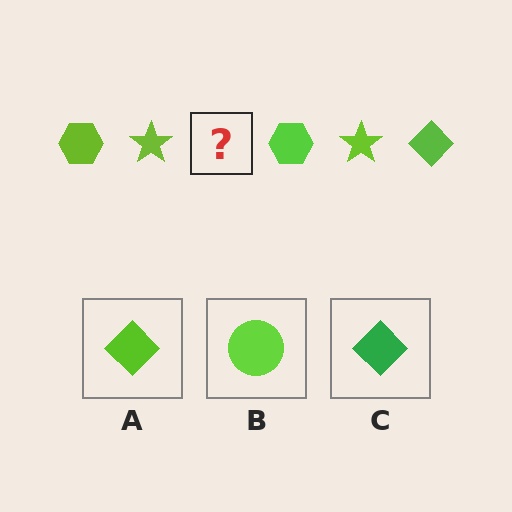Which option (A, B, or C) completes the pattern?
A.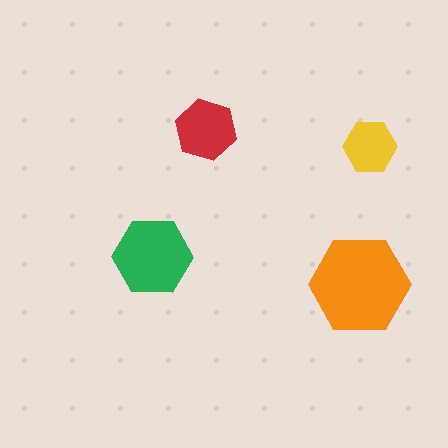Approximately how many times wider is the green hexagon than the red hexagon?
About 1.5 times wider.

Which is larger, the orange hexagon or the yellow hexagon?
The orange one.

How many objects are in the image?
There are 4 objects in the image.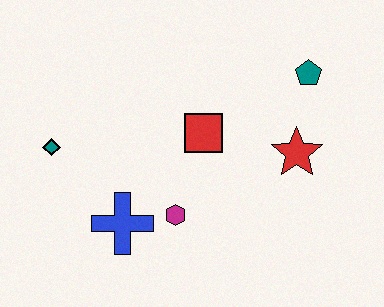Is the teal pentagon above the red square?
Yes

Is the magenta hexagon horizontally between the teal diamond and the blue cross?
No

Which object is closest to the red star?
The teal pentagon is closest to the red star.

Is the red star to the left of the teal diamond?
No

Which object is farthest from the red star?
The teal diamond is farthest from the red star.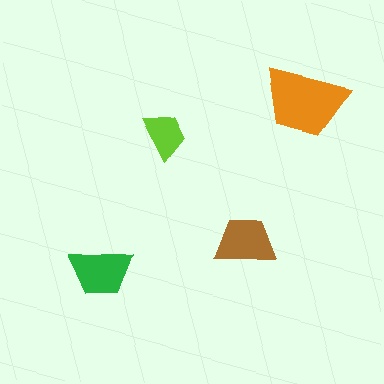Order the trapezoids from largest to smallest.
the orange one, the green one, the brown one, the lime one.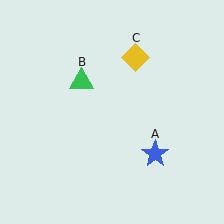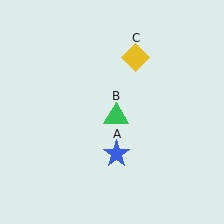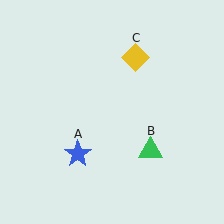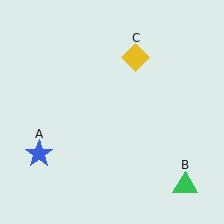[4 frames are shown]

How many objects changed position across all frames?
2 objects changed position: blue star (object A), green triangle (object B).